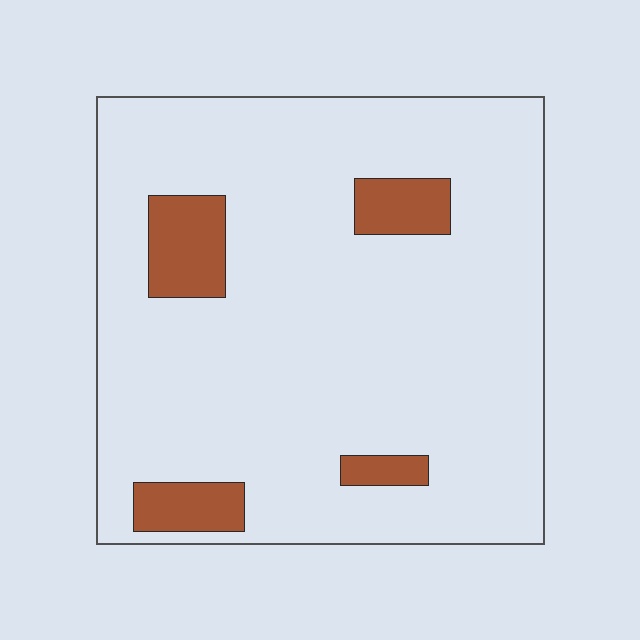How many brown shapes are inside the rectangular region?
4.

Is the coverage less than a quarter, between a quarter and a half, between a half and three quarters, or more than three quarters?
Less than a quarter.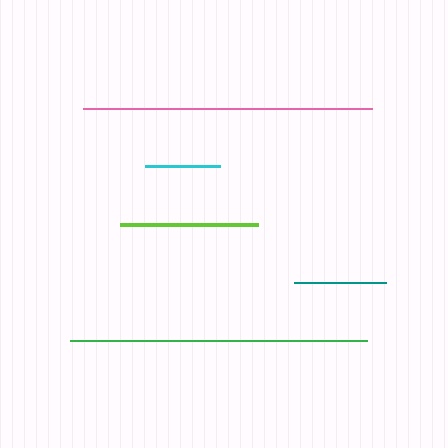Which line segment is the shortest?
The cyan line is the shortest at approximately 75 pixels.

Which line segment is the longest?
The green line is the longest at approximately 298 pixels.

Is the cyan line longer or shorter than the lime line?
The lime line is longer than the cyan line.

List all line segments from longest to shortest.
From longest to shortest: green, pink, lime, teal, cyan.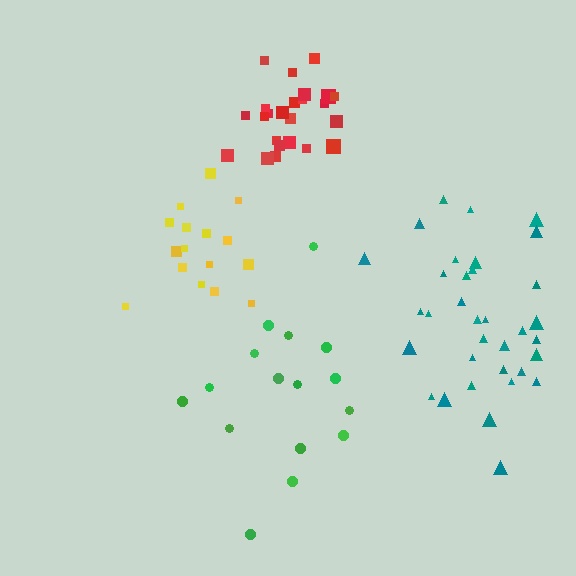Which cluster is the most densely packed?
Red.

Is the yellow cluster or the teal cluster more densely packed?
Yellow.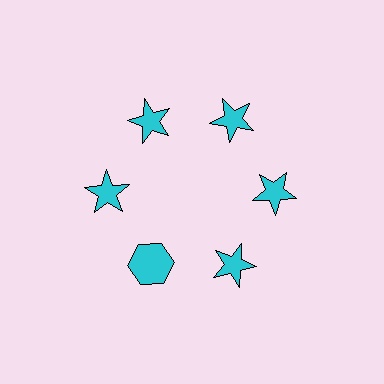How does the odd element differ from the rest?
It has a different shape: hexagon instead of star.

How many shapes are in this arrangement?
There are 6 shapes arranged in a ring pattern.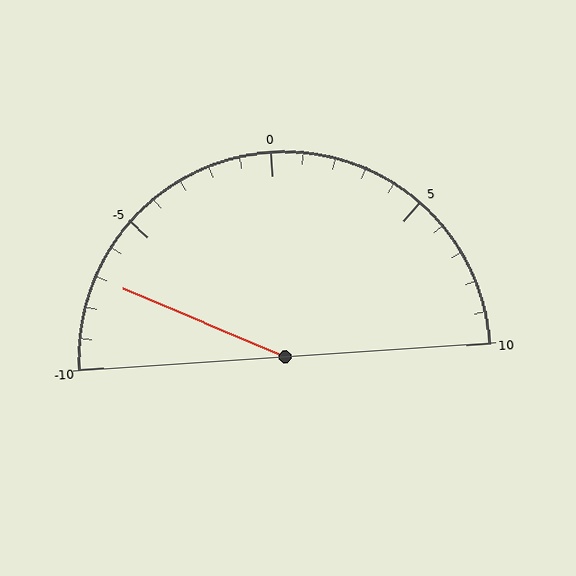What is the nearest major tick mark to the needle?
The nearest major tick mark is -5.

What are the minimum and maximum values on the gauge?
The gauge ranges from -10 to 10.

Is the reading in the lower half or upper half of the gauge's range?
The reading is in the lower half of the range (-10 to 10).